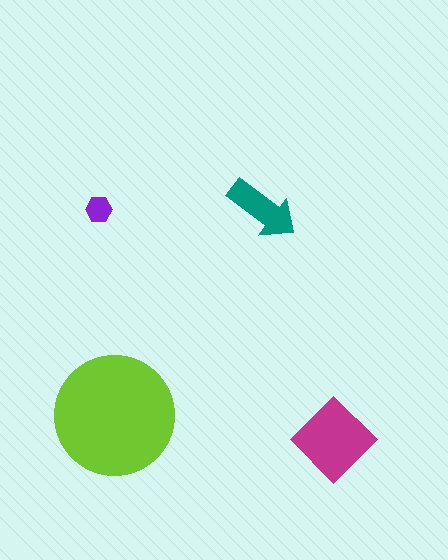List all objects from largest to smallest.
The lime circle, the magenta diamond, the teal arrow, the purple hexagon.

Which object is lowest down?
The magenta diamond is bottommost.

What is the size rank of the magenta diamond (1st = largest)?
2nd.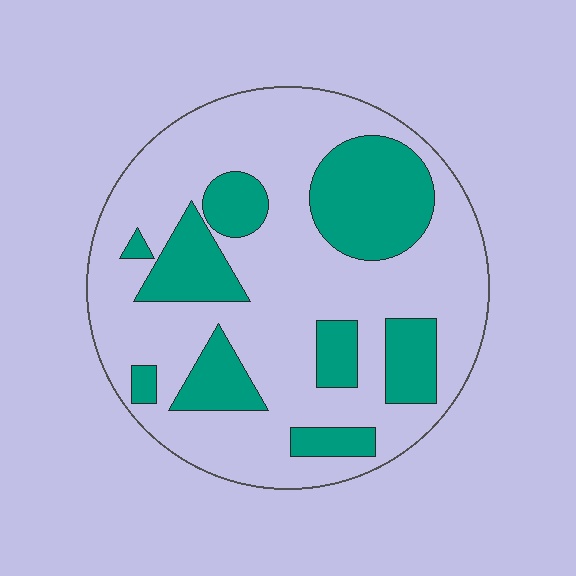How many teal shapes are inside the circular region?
9.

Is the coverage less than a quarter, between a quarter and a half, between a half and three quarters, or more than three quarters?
Between a quarter and a half.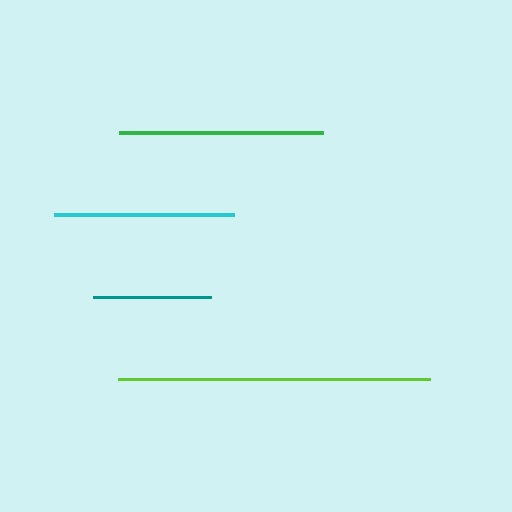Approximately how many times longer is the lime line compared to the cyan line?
The lime line is approximately 1.7 times the length of the cyan line.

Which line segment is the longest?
The lime line is the longest at approximately 312 pixels.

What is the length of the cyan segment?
The cyan segment is approximately 180 pixels long.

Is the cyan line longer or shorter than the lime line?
The lime line is longer than the cyan line.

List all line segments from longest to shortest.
From longest to shortest: lime, green, cyan, teal.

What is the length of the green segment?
The green segment is approximately 205 pixels long.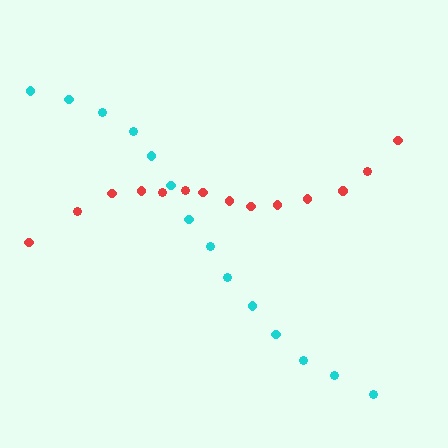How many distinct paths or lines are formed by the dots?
There are 2 distinct paths.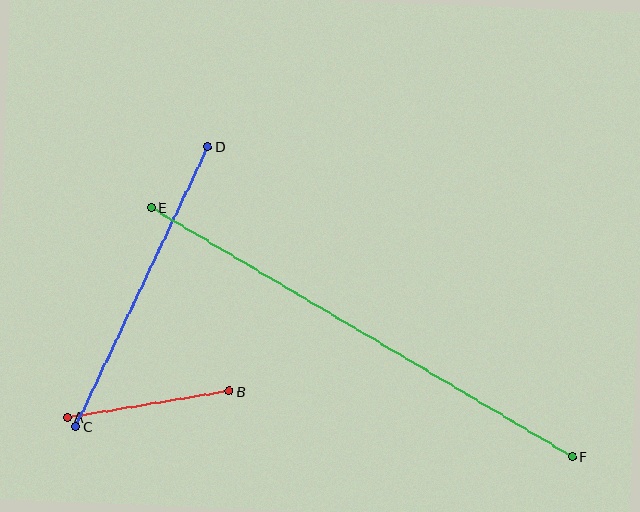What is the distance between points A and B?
The distance is approximately 164 pixels.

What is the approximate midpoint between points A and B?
The midpoint is at approximately (148, 404) pixels.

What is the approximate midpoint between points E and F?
The midpoint is at approximately (362, 332) pixels.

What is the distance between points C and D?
The distance is approximately 310 pixels.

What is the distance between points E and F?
The distance is approximately 490 pixels.